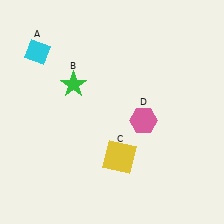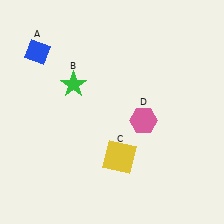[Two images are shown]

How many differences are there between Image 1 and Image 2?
There is 1 difference between the two images.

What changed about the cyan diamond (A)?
In Image 1, A is cyan. In Image 2, it changed to blue.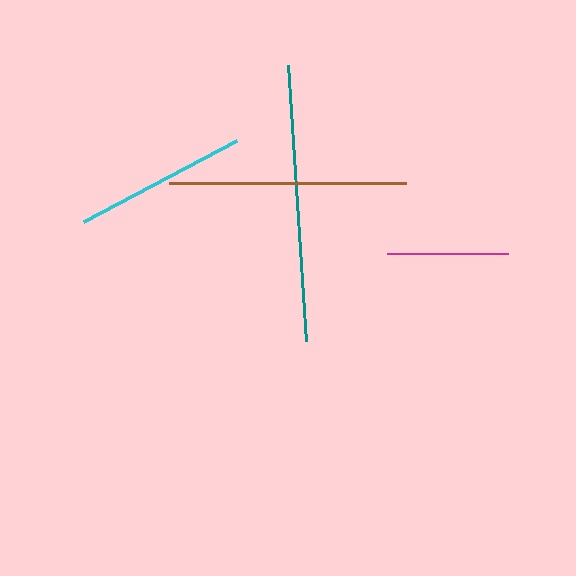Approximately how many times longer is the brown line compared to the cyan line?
The brown line is approximately 1.4 times the length of the cyan line.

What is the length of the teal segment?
The teal segment is approximately 277 pixels long.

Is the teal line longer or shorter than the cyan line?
The teal line is longer than the cyan line.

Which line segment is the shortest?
The magenta line is the shortest at approximately 121 pixels.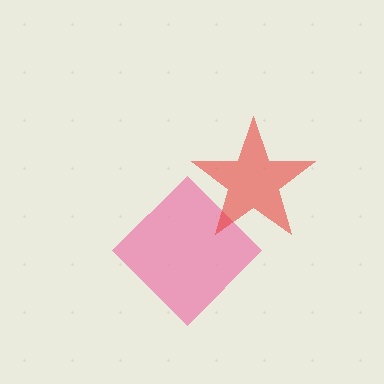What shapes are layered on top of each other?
The layered shapes are: a pink diamond, a red star.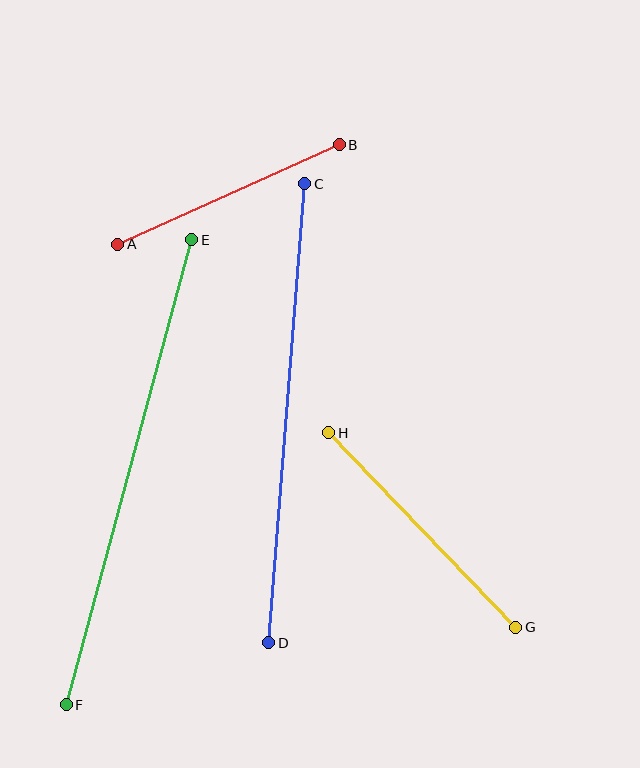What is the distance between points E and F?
The distance is approximately 482 pixels.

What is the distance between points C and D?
The distance is approximately 461 pixels.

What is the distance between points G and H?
The distance is approximately 270 pixels.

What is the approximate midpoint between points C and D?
The midpoint is at approximately (287, 413) pixels.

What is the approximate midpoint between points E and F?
The midpoint is at approximately (129, 472) pixels.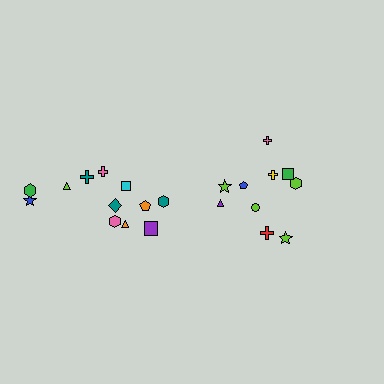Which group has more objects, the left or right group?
The left group.